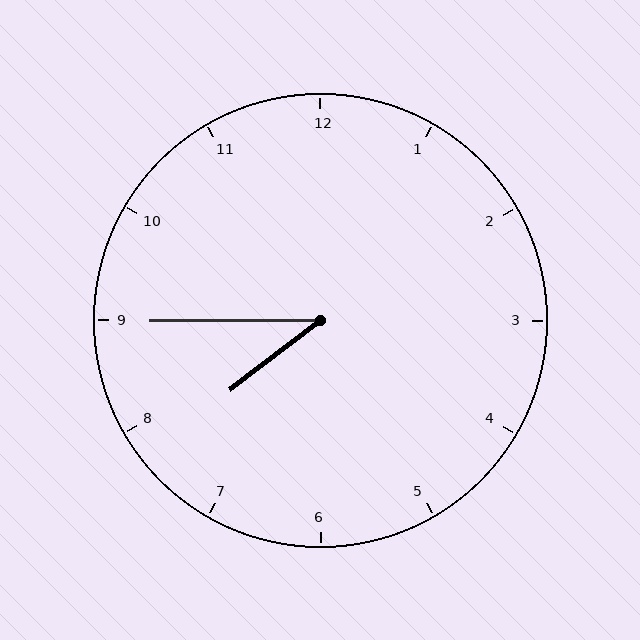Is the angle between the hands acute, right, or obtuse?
It is acute.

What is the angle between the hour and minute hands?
Approximately 38 degrees.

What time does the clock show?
7:45.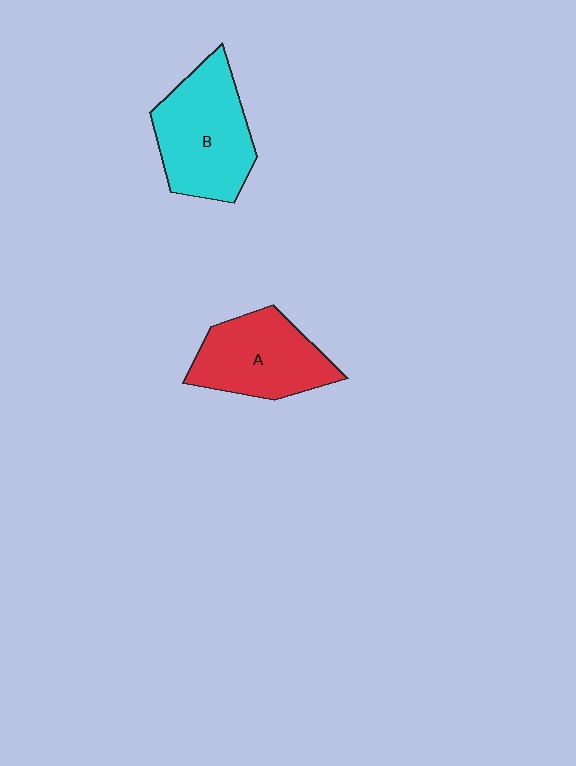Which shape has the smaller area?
Shape A (red).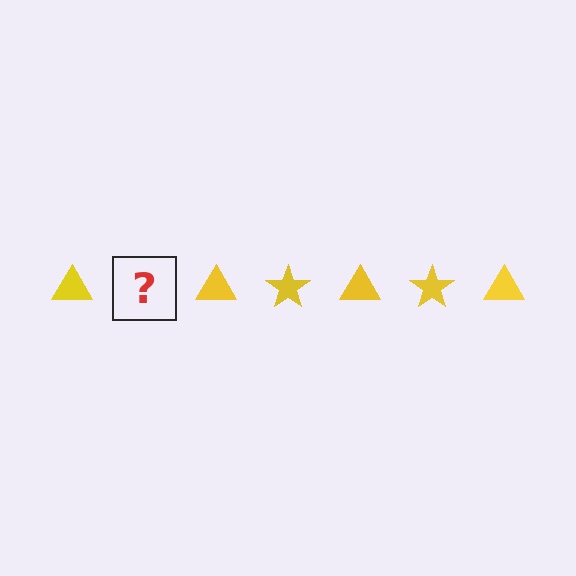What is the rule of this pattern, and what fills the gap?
The rule is that the pattern cycles through triangle, star shapes in yellow. The gap should be filled with a yellow star.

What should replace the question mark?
The question mark should be replaced with a yellow star.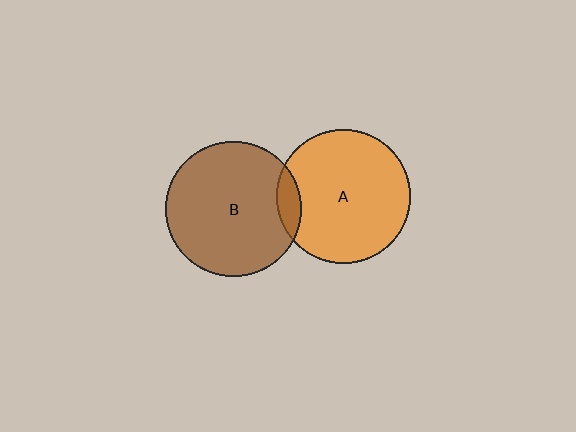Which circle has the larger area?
Circle B (brown).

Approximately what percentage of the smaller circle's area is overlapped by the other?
Approximately 10%.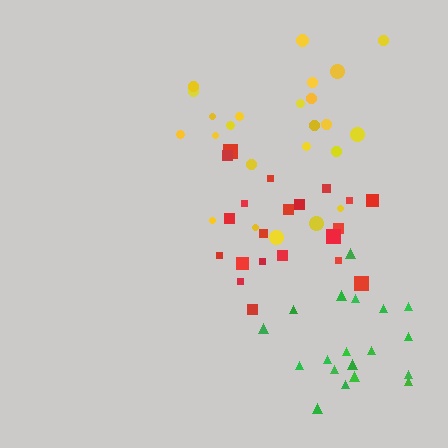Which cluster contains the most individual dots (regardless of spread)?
Yellow (24).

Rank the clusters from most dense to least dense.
red, green, yellow.